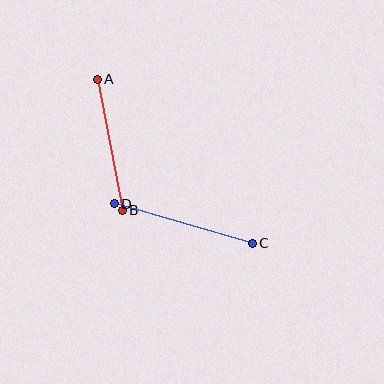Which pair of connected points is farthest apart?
Points C and D are farthest apart.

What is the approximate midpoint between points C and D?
The midpoint is at approximately (183, 223) pixels.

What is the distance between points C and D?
The distance is approximately 143 pixels.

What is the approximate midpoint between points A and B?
The midpoint is at approximately (110, 145) pixels.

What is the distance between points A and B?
The distance is approximately 134 pixels.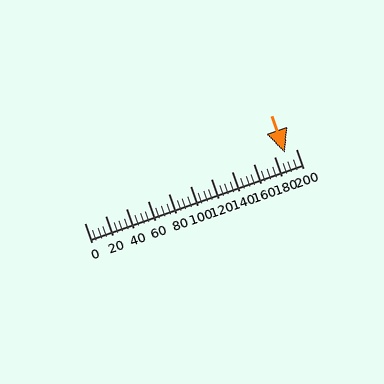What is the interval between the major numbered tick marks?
The major tick marks are spaced 20 units apart.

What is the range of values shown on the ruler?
The ruler shows values from 0 to 200.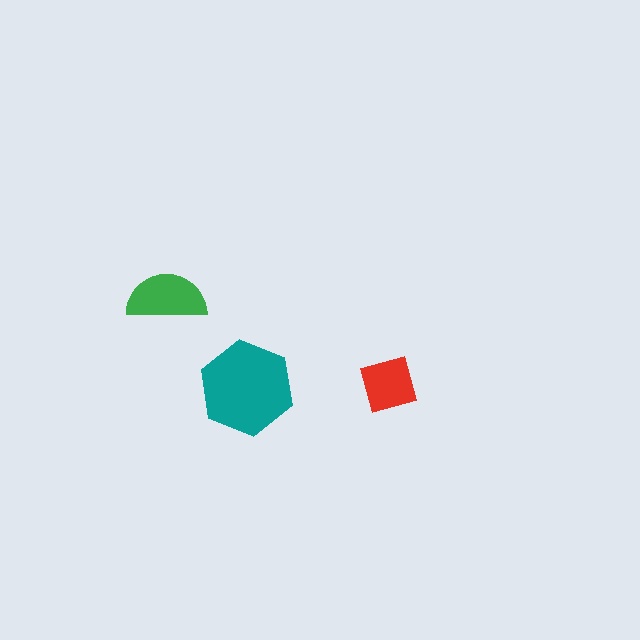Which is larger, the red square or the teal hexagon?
The teal hexagon.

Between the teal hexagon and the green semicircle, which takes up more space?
The teal hexagon.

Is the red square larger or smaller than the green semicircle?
Smaller.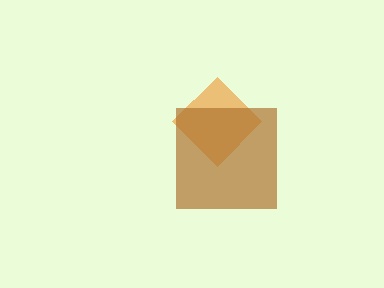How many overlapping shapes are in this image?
There are 2 overlapping shapes in the image.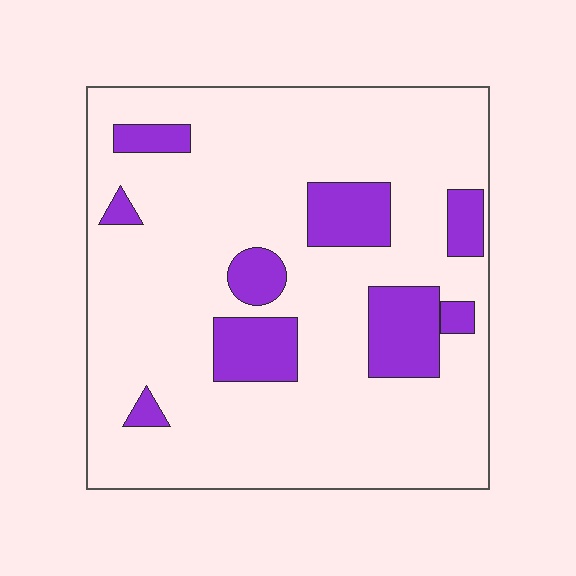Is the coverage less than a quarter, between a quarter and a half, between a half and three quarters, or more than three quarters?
Less than a quarter.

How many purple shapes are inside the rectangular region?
9.